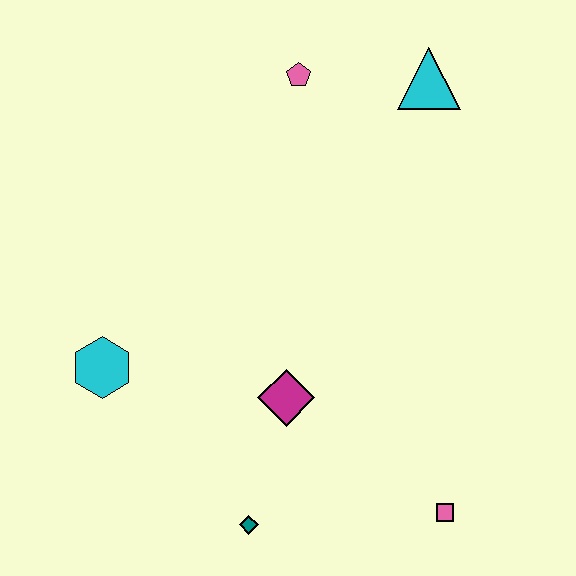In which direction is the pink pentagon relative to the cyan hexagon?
The pink pentagon is above the cyan hexagon.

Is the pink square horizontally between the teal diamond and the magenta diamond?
No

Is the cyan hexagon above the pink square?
Yes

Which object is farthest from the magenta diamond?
The cyan triangle is farthest from the magenta diamond.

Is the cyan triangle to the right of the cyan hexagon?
Yes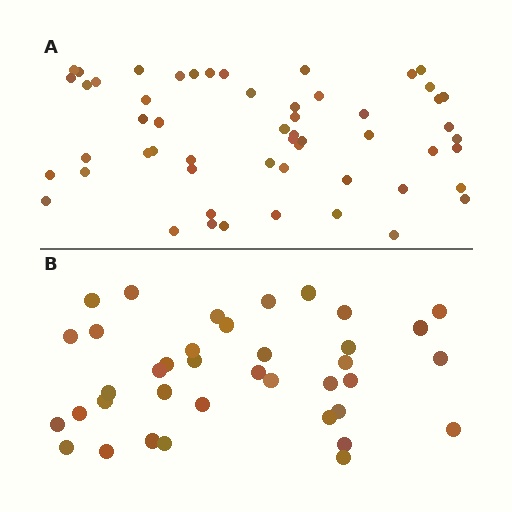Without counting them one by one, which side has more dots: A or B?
Region A (the top region) has more dots.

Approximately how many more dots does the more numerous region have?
Region A has approximately 15 more dots than region B.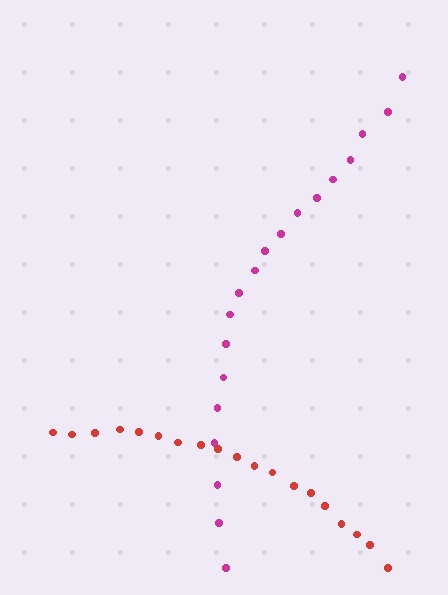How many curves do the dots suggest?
There are 2 distinct paths.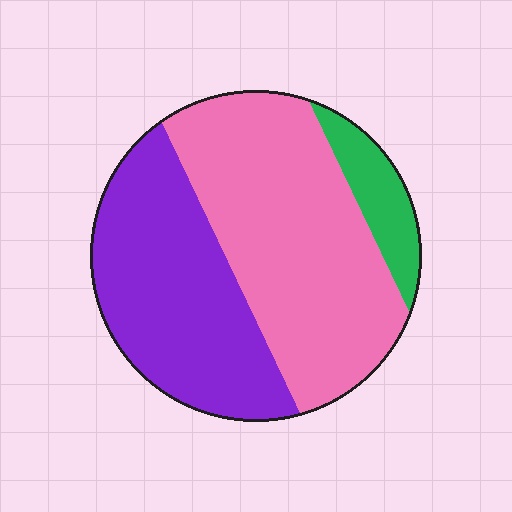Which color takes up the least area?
Green, at roughly 10%.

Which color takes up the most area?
Pink, at roughly 50%.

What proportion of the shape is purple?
Purple takes up between a quarter and a half of the shape.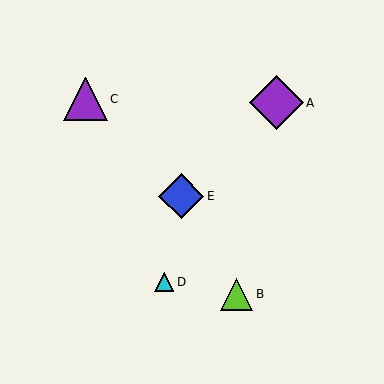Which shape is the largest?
The purple diamond (labeled A) is the largest.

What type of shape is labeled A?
Shape A is a purple diamond.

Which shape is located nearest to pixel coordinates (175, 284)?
The cyan triangle (labeled D) at (164, 282) is nearest to that location.